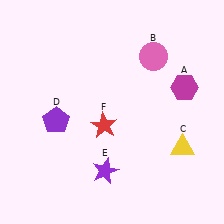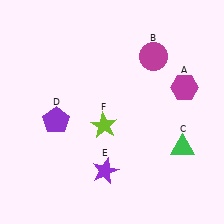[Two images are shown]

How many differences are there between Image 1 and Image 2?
There are 3 differences between the two images.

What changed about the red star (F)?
In Image 1, F is red. In Image 2, it changed to lime.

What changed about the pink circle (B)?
In Image 1, B is pink. In Image 2, it changed to magenta.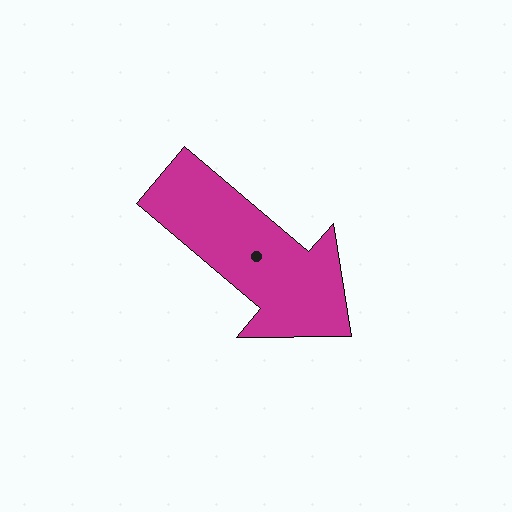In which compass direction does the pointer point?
Southeast.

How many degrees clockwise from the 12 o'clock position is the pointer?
Approximately 130 degrees.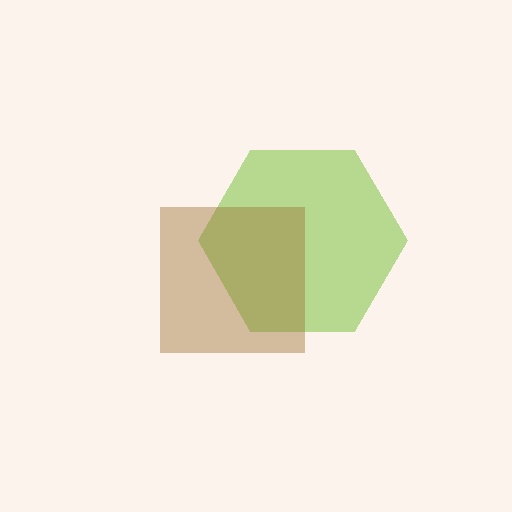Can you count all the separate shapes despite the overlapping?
Yes, there are 2 separate shapes.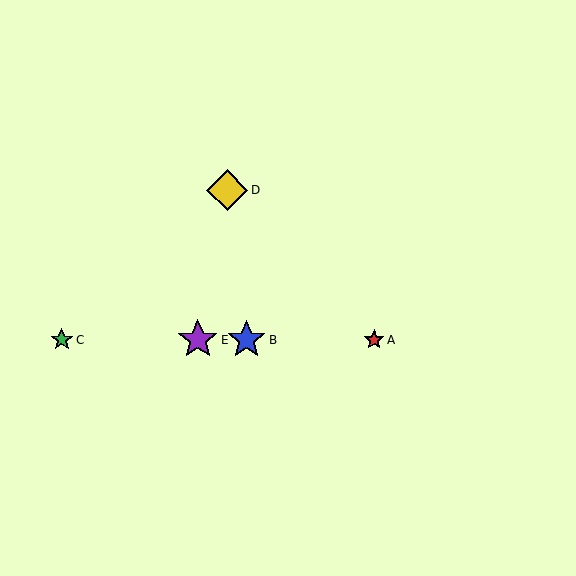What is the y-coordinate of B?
Object B is at y≈340.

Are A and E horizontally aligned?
Yes, both are at y≈340.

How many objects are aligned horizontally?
4 objects (A, B, C, E) are aligned horizontally.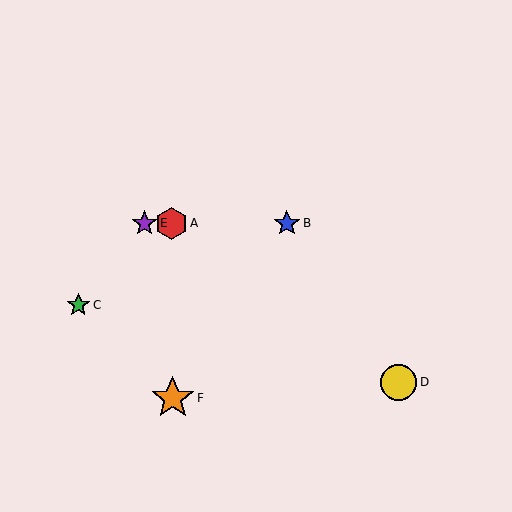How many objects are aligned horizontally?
3 objects (A, B, E) are aligned horizontally.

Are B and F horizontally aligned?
No, B is at y≈223 and F is at y≈398.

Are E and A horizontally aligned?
Yes, both are at y≈223.